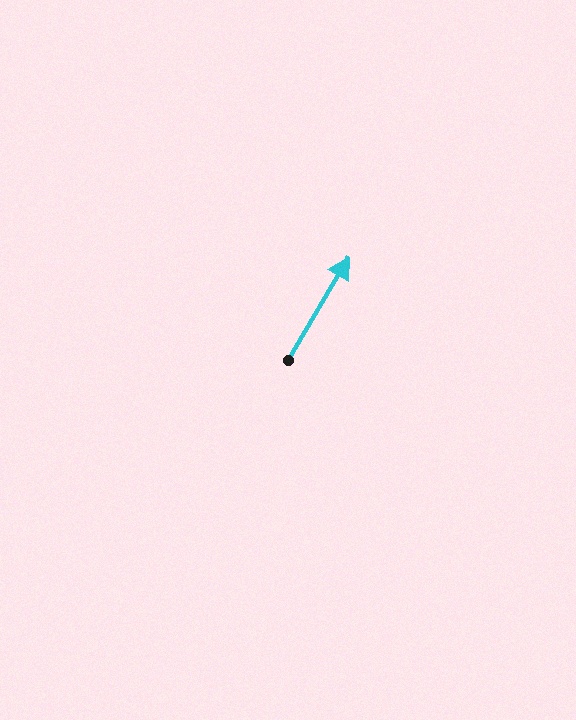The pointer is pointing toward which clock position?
Roughly 1 o'clock.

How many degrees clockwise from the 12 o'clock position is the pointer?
Approximately 31 degrees.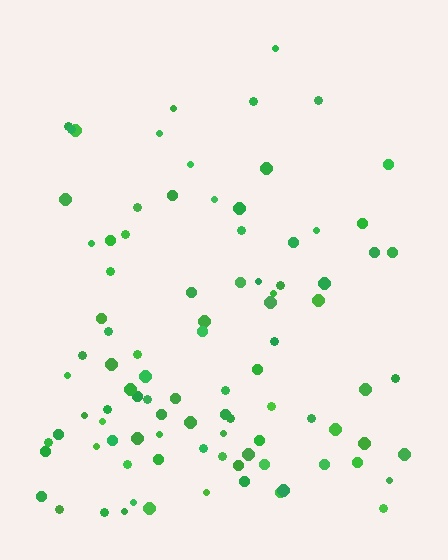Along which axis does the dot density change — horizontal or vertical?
Vertical.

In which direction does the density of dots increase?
From top to bottom, with the bottom side densest.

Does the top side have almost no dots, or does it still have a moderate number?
Still a moderate number, just noticeably fewer than the bottom.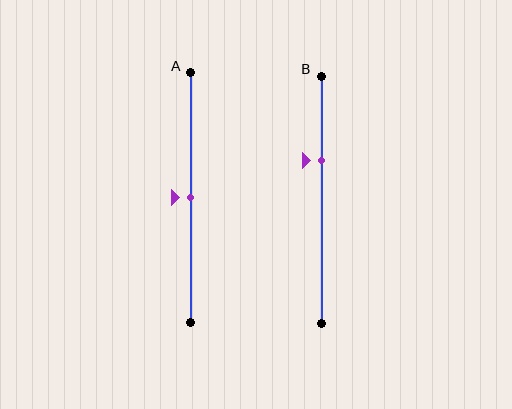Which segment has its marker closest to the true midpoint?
Segment A has its marker closest to the true midpoint.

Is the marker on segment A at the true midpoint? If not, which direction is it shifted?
Yes, the marker on segment A is at the true midpoint.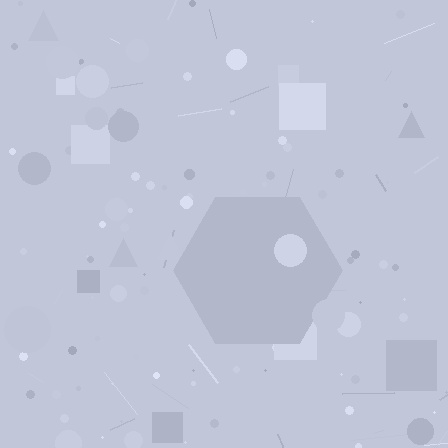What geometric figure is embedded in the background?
A hexagon is embedded in the background.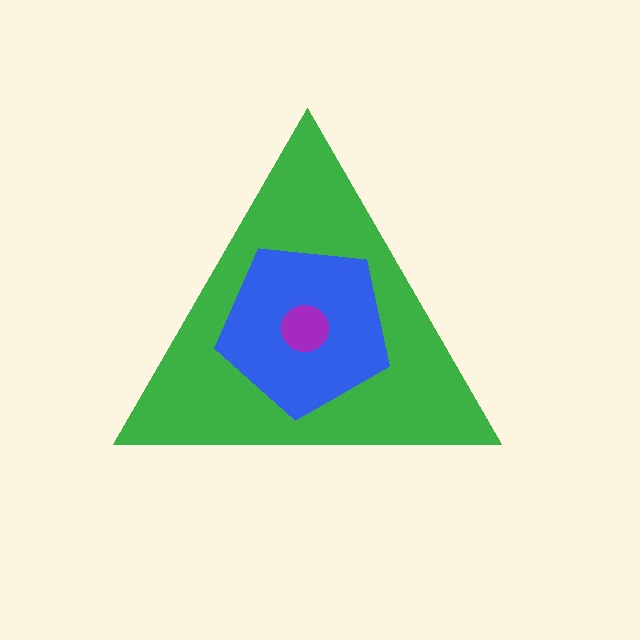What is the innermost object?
The purple circle.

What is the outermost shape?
The green triangle.